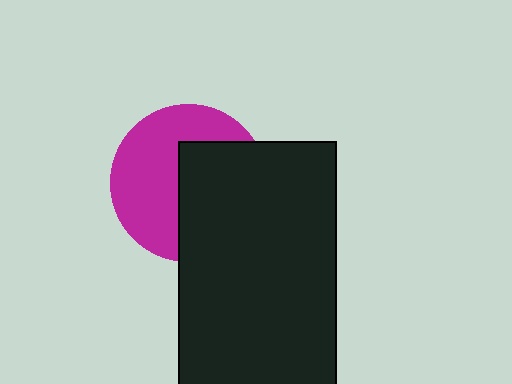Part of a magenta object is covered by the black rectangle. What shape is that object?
It is a circle.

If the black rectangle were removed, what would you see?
You would see the complete magenta circle.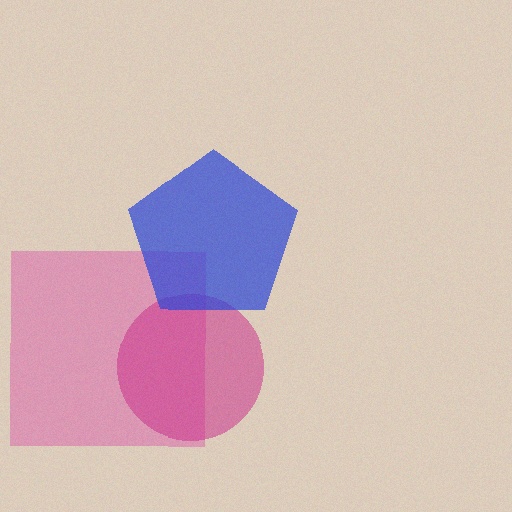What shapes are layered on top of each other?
The layered shapes are: a pink square, a magenta circle, a blue pentagon.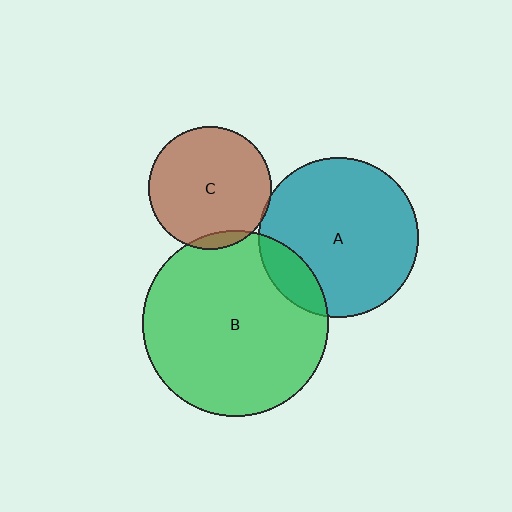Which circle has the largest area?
Circle B (green).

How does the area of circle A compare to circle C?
Approximately 1.7 times.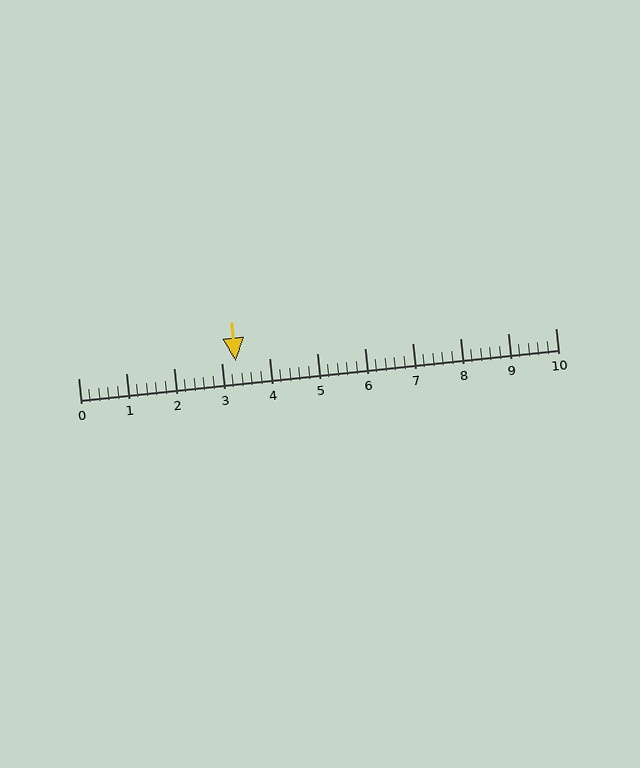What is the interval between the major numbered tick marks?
The major tick marks are spaced 1 units apart.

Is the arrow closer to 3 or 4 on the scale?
The arrow is closer to 3.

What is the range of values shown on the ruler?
The ruler shows values from 0 to 10.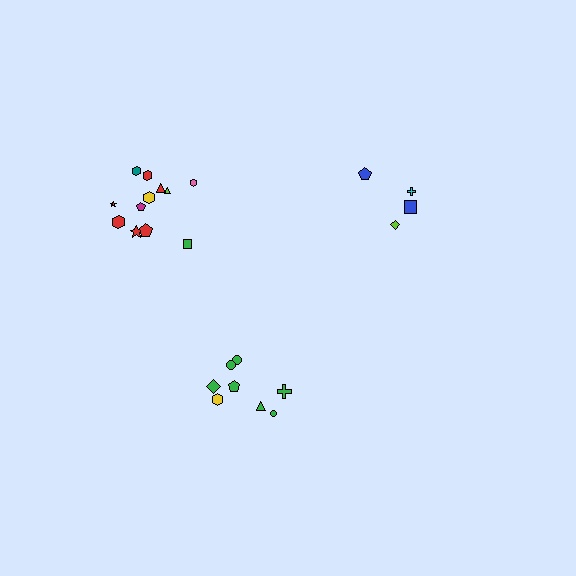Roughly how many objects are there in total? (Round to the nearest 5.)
Roughly 25 objects in total.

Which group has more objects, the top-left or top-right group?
The top-left group.